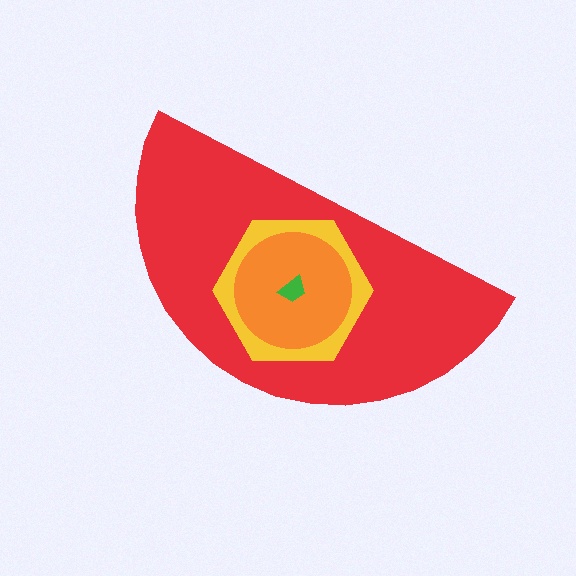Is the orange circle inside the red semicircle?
Yes.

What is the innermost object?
The green trapezoid.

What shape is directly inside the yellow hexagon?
The orange circle.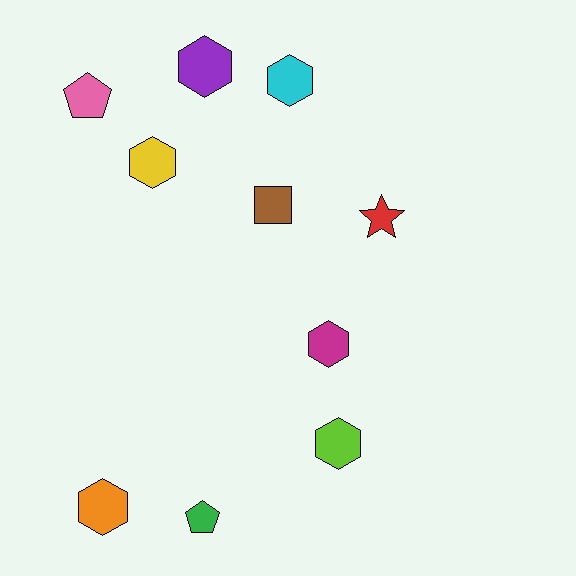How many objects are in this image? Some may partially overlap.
There are 10 objects.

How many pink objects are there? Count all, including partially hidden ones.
There is 1 pink object.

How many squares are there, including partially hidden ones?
There is 1 square.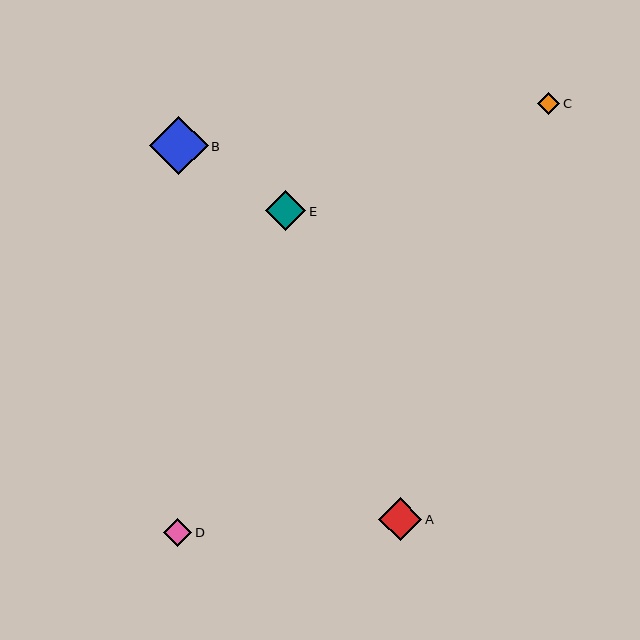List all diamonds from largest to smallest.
From largest to smallest: B, A, E, D, C.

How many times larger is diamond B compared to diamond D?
Diamond B is approximately 2.1 times the size of diamond D.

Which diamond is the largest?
Diamond B is the largest with a size of approximately 59 pixels.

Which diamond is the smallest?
Diamond C is the smallest with a size of approximately 23 pixels.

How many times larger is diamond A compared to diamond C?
Diamond A is approximately 1.9 times the size of diamond C.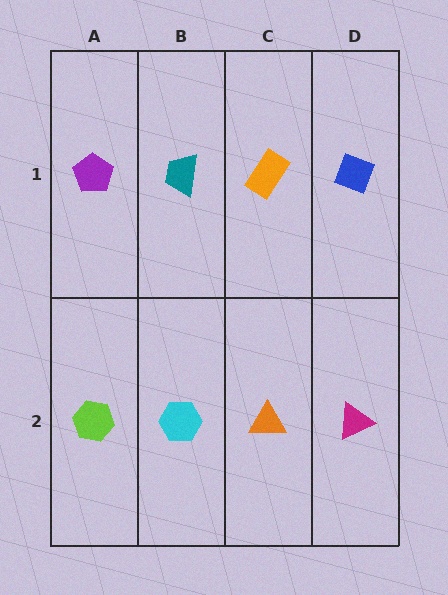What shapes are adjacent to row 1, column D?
A magenta triangle (row 2, column D), an orange rectangle (row 1, column C).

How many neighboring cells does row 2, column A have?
2.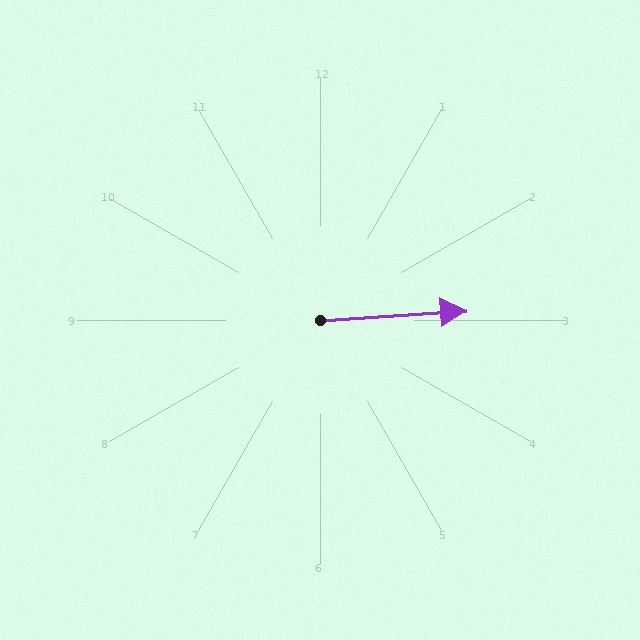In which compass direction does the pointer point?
East.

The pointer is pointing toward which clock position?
Roughly 3 o'clock.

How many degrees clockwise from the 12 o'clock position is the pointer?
Approximately 86 degrees.